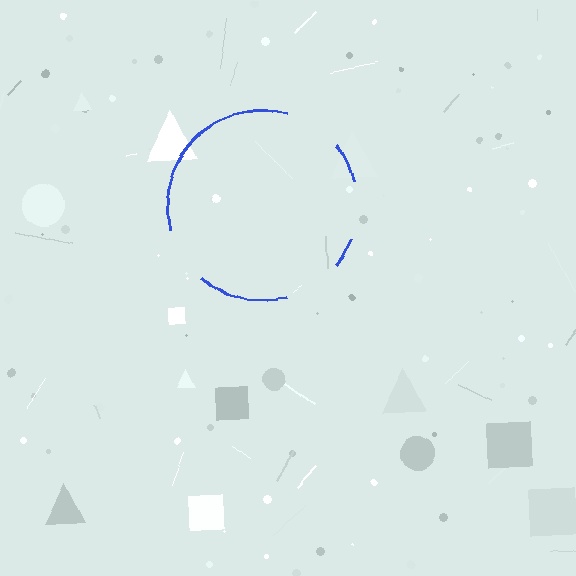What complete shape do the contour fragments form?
The contour fragments form a circle.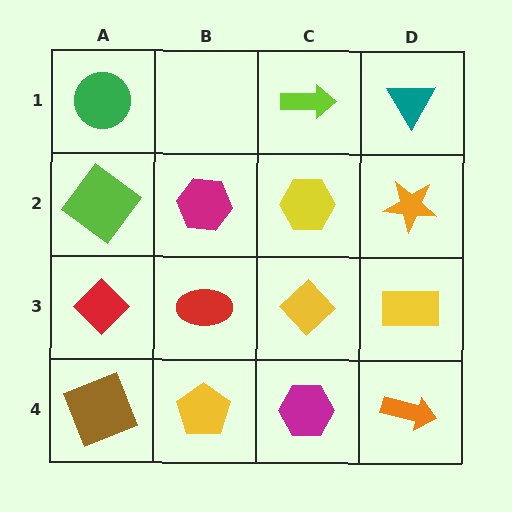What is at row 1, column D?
A teal triangle.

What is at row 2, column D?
An orange star.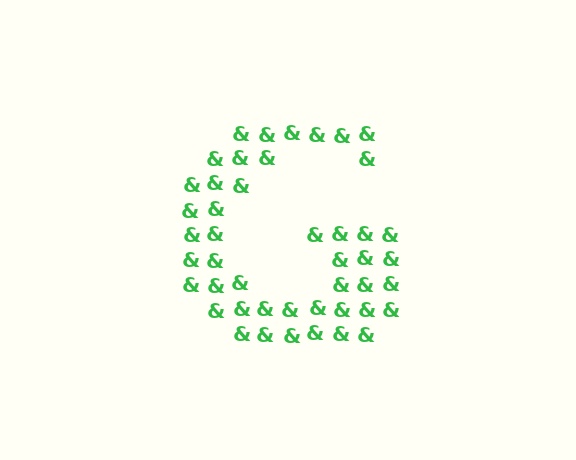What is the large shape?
The large shape is the letter G.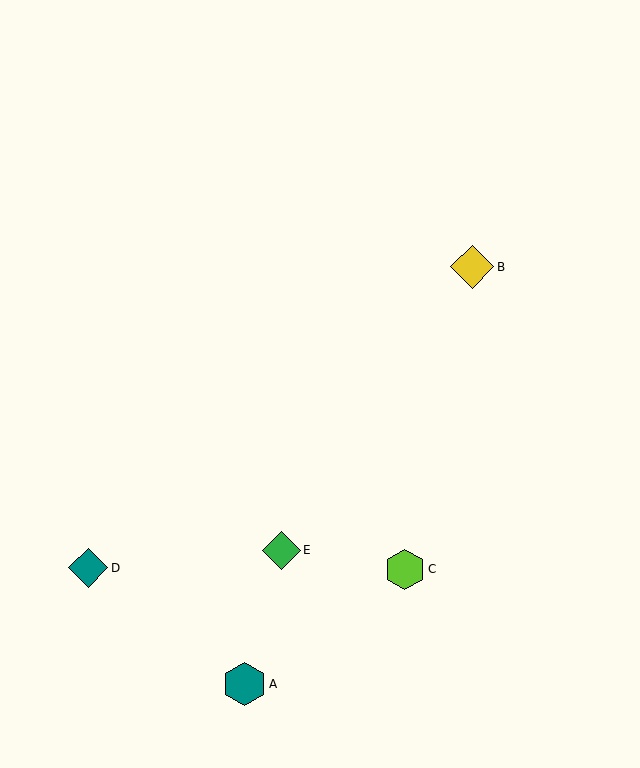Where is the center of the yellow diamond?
The center of the yellow diamond is at (472, 267).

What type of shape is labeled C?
Shape C is a lime hexagon.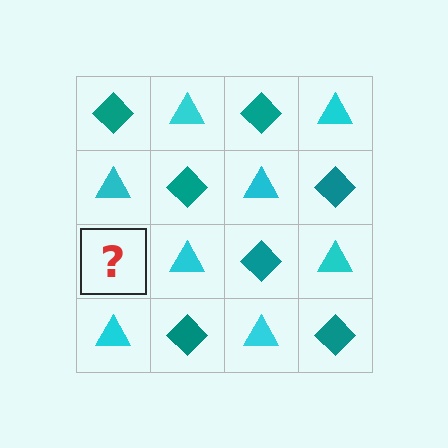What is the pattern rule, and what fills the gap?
The rule is that it alternates teal diamond and cyan triangle in a checkerboard pattern. The gap should be filled with a teal diamond.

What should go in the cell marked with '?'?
The missing cell should contain a teal diamond.